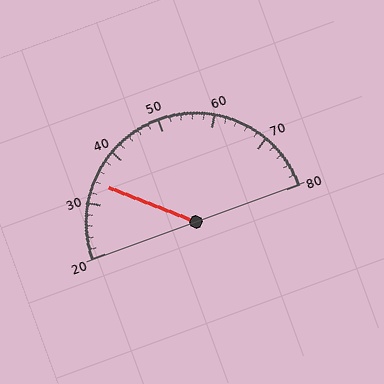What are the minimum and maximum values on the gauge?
The gauge ranges from 20 to 80.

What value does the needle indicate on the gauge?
The needle indicates approximately 34.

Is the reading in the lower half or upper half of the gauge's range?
The reading is in the lower half of the range (20 to 80).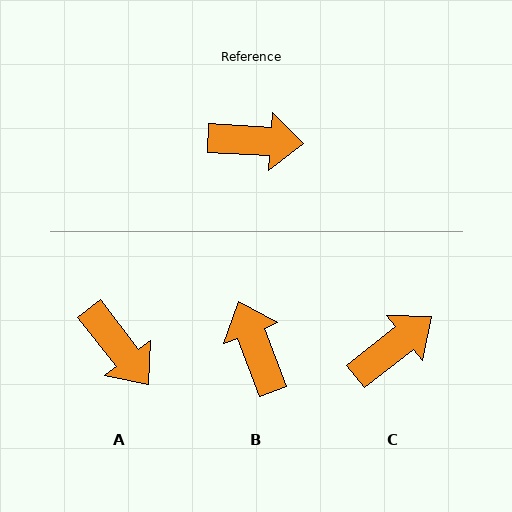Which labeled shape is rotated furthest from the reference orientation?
B, about 114 degrees away.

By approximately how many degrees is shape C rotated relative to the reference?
Approximately 42 degrees counter-clockwise.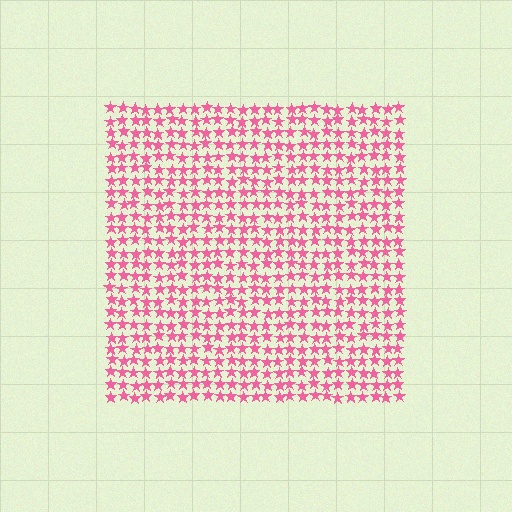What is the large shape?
The large shape is a square.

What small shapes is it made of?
It is made of small stars.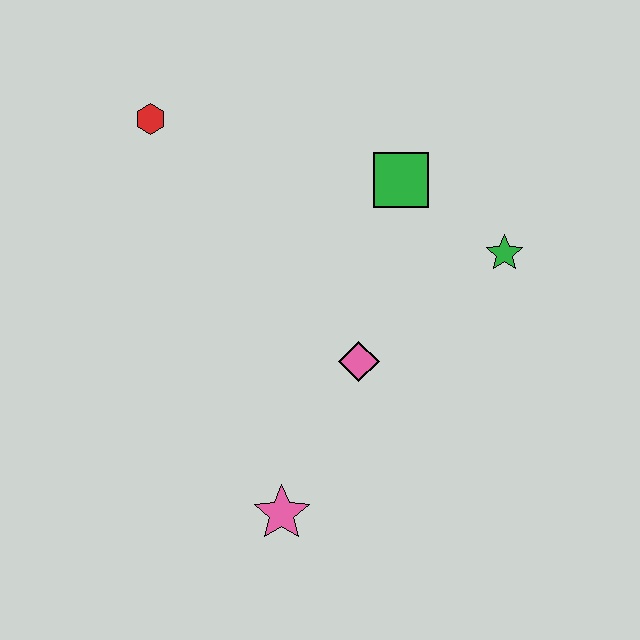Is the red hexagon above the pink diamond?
Yes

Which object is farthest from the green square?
The pink star is farthest from the green square.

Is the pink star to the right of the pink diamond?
No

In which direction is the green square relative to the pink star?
The green square is above the pink star.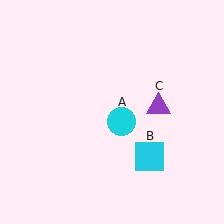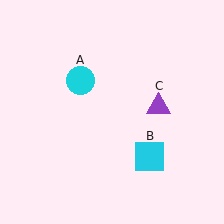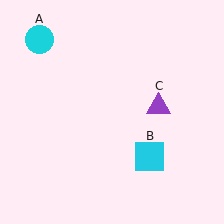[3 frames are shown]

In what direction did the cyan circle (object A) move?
The cyan circle (object A) moved up and to the left.